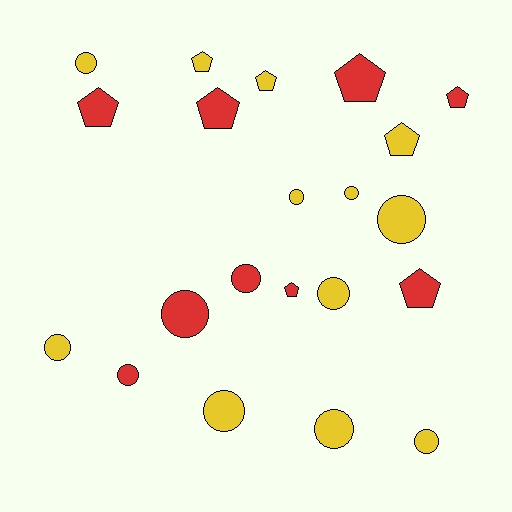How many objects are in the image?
There are 21 objects.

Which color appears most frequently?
Yellow, with 12 objects.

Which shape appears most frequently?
Circle, with 12 objects.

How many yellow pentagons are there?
There are 3 yellow pentagons.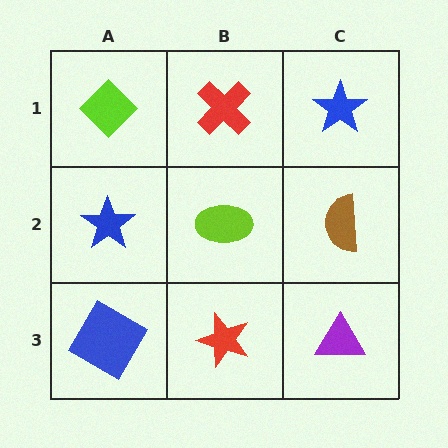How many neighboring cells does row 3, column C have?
2.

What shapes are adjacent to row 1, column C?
A brown semicircle (row 2, column C), a red cross (row 1, column B).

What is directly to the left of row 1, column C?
A red cross.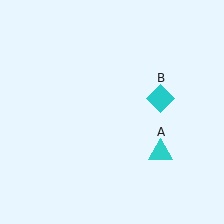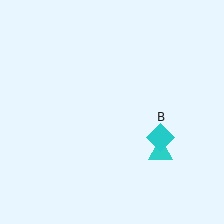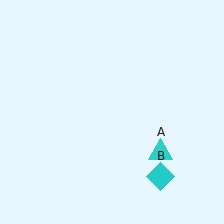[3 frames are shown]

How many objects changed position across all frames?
1 object changed position: cyan diamond (object B).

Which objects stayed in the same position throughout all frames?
Cyan triangle (object A) remained stationary.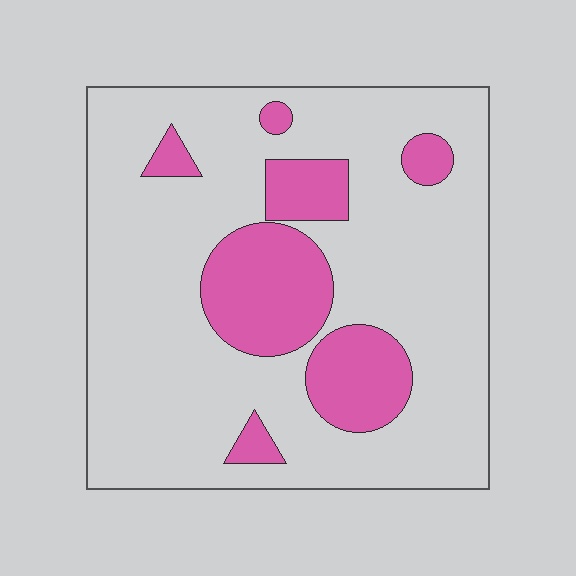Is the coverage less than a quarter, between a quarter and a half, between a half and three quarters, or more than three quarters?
Less than a quarter.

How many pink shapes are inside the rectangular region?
7.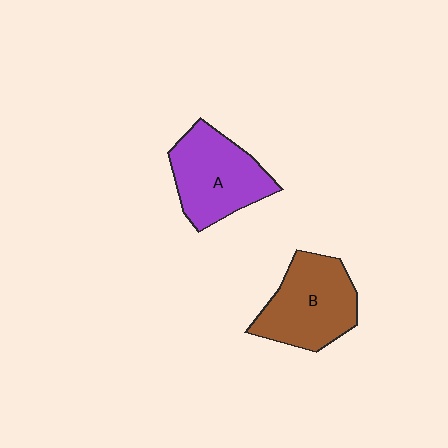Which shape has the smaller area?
Shape A (purple).